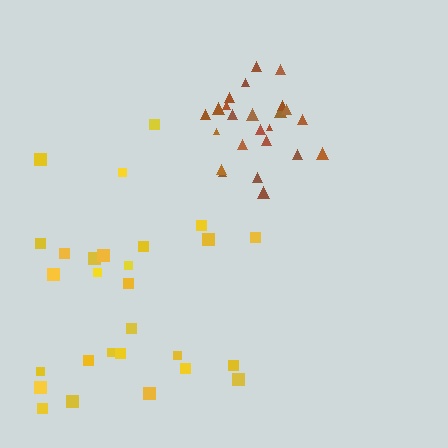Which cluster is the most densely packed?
Brown.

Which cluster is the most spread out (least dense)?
Yellow.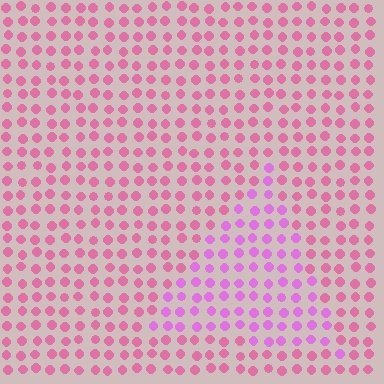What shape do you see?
I see a triangle.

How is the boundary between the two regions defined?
The boundary is defined purely by a slight shift in hue (about 33 degrees). Spacing, size, and orientation are identical on both sides.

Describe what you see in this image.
The image is filled with small pink elements in a uniform arrangement. A triangle-shaped region is visible where the elements are tinted to a slightly different hue, forming a subtle color boundary.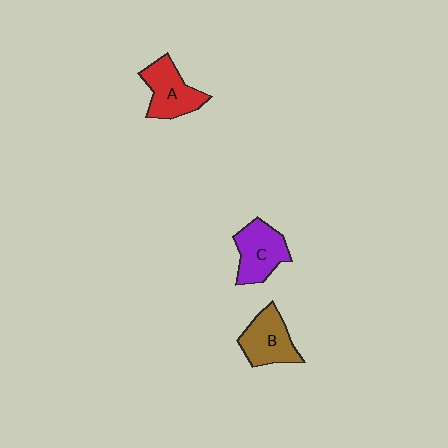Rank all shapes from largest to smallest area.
From largest to smallest: C (purple), A (red), B (brown).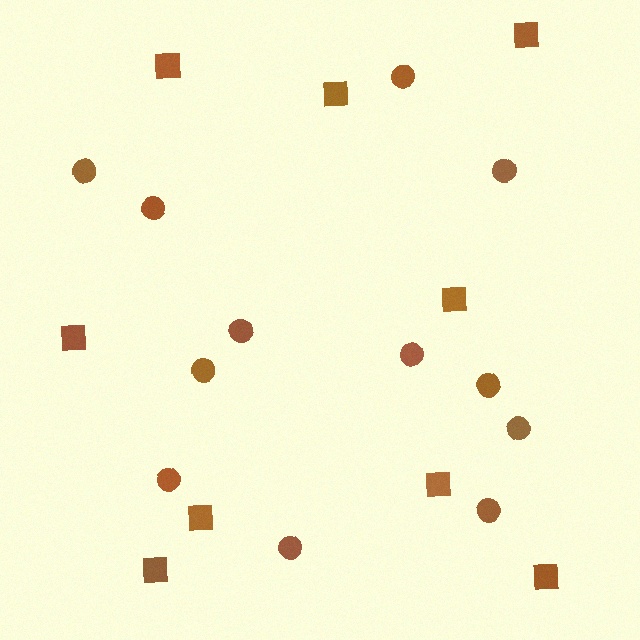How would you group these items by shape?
There are 2 groups: one group of squares (9) and one group of circles (12).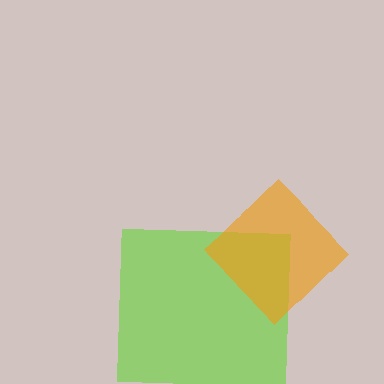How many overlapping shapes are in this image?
There are 2 overlapping shapes in the image.